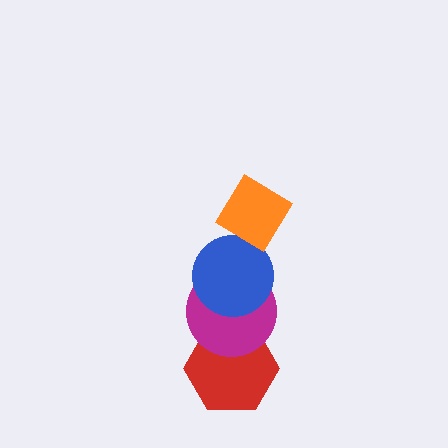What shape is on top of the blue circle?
The orange diamond is on top of the blue circle.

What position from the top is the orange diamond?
The orange diamond is 1st from the top.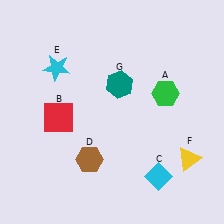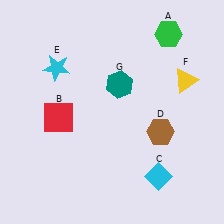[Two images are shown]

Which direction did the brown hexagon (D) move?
The brown hexagon (D) moved right.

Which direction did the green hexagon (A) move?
The green hexagon (A) moved up.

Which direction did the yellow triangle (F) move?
The yellow triangle (F) moved up.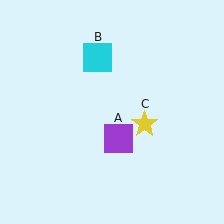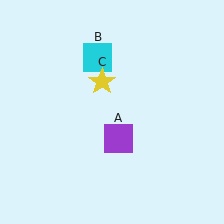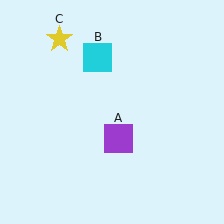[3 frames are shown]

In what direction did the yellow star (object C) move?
The yellow star (object C) moved up and to the left.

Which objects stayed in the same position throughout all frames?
Purple square (object A) and cyan square (object B) remained stationary.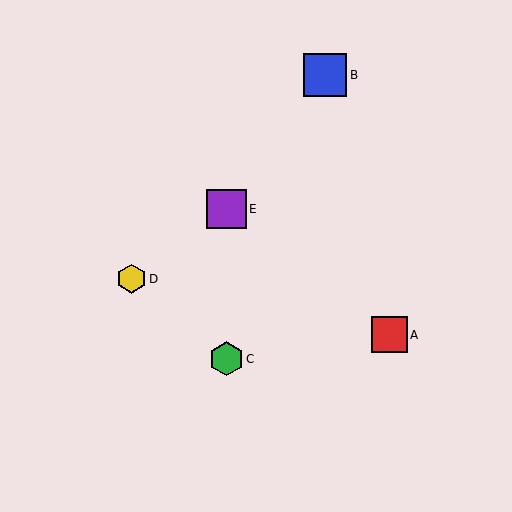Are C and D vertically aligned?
No, C is at x≈226 and D is at x≈132.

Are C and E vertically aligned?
Yes, both are at x≈226.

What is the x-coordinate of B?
Object B is at x≈325.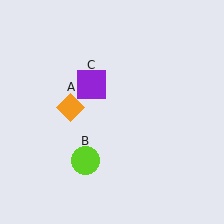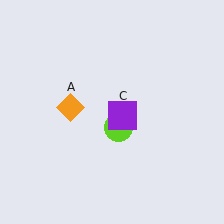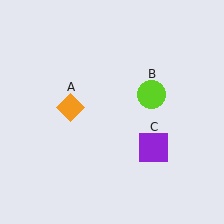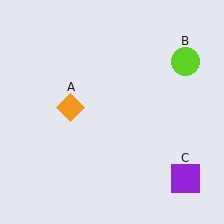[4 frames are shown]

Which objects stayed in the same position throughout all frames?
Orange diamond (object A) remained stationary.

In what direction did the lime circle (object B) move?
The lime circle (object B) moved up and to the right.